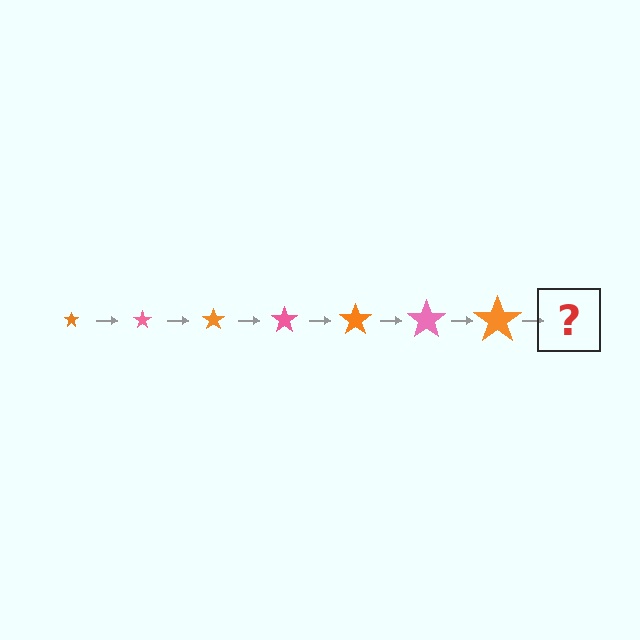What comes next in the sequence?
The next element should be a pink star, larger than the previous one.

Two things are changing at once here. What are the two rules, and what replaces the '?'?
The two rules are that the star grows larger each step and the color cycles through orange and pink. The '?' should be a pink star, larger than the previous one.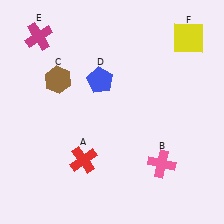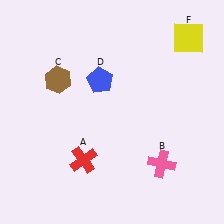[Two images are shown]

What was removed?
The magenta cross (E) was removed in Image 2.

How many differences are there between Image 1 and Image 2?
There is 1 difference between the two images.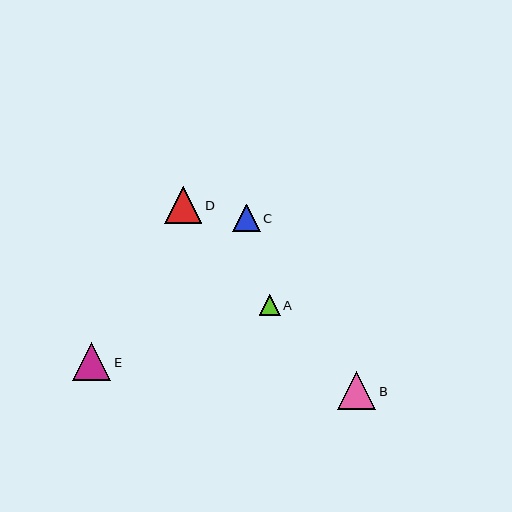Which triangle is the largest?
Triangle E is the largest with a size of approximately 38 pixels.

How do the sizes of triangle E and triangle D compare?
Triangle E and triangle D are approximately the same size.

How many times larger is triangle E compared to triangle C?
Triangle E is approximately 1.4 times the size of triangle C.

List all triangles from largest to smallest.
From largest to smallest: E, B, D, C, A.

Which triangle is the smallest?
Triangle A is the smallest with a size of approximately 21 pixels.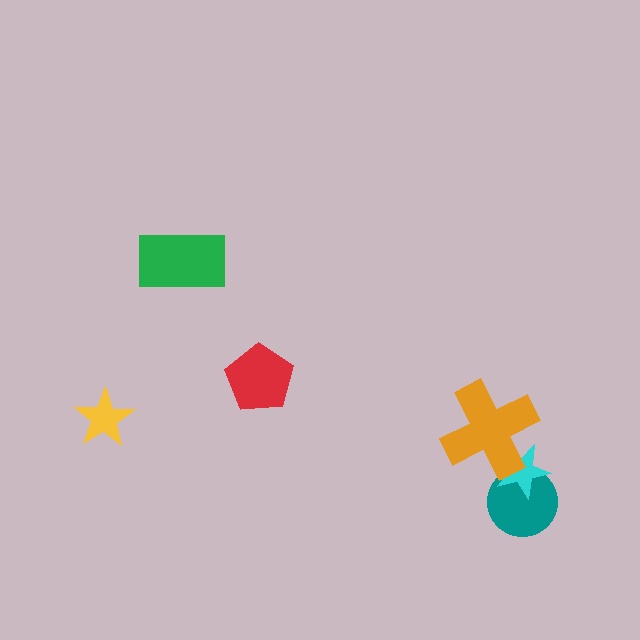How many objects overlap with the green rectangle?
0 objects overlap with the green rectangle.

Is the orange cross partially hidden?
No, no other shape covers it.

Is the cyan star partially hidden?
Yes, it is partially covered by another shape.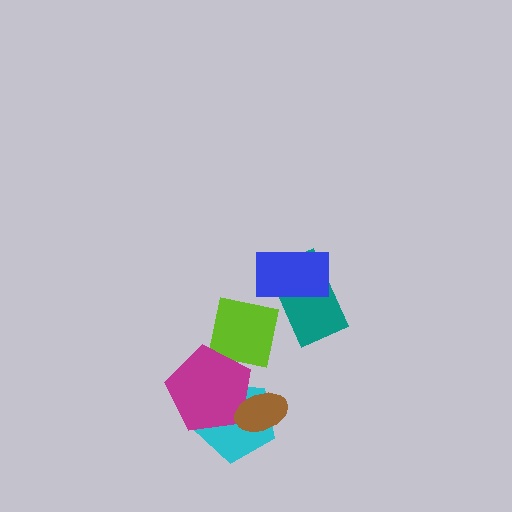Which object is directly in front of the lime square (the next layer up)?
The magenta pentagon is directly in front of the lime square.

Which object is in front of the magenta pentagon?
The brown ellipse is in front of the magenta pentagon.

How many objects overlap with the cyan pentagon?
2 objects overlap with the cyan pentagon.